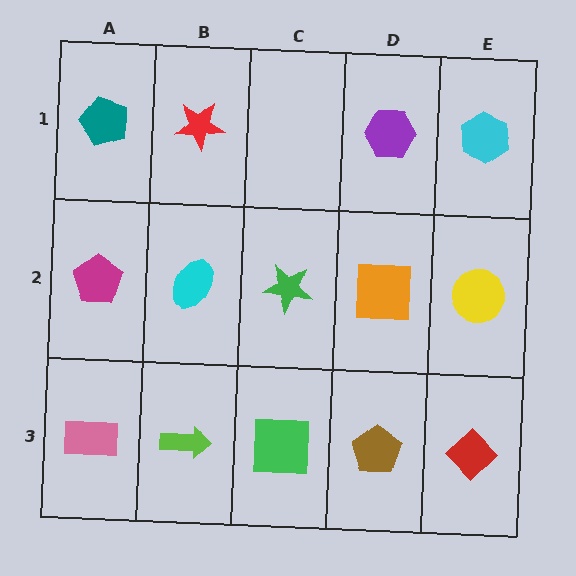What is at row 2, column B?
A cyan ellipse.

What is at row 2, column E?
A yellow circle.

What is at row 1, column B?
A red star.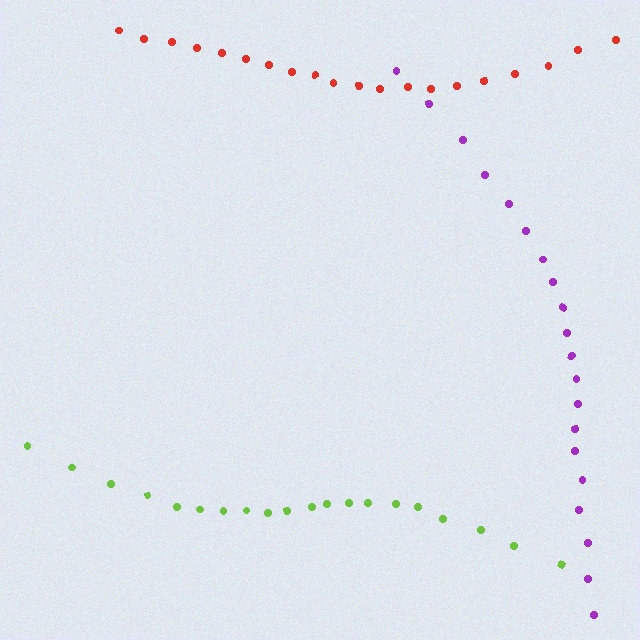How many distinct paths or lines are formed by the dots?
There are 3 distinct paths.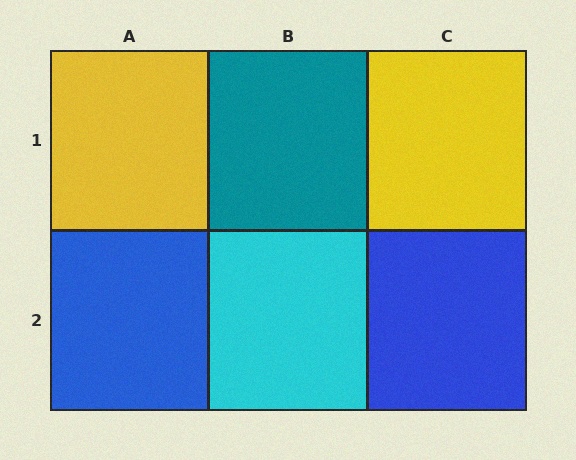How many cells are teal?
1 cell is teal.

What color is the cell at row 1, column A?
Yellow.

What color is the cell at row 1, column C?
Yellow.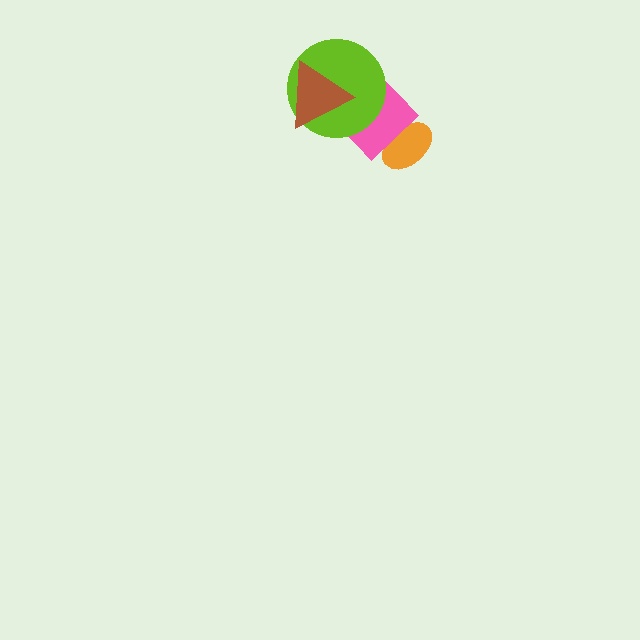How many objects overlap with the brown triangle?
2 objects overlap with the brown triangle.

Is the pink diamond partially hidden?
Yes, it is partially covered by another shape.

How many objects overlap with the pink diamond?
3 objects overlap with the pink diamond.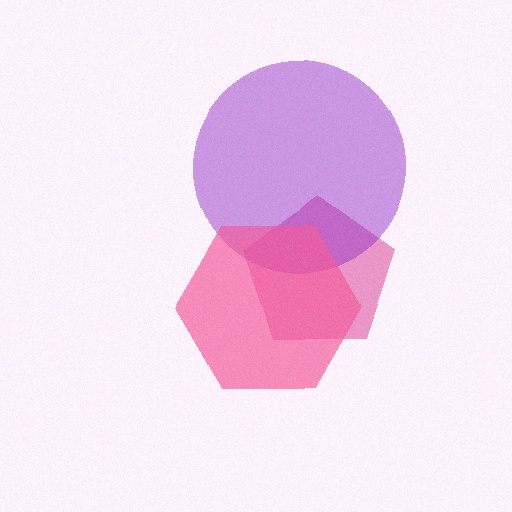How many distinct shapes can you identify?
There are 3 distinct shapes: a magenta pentagon, a purple circle, a pink hexagon.